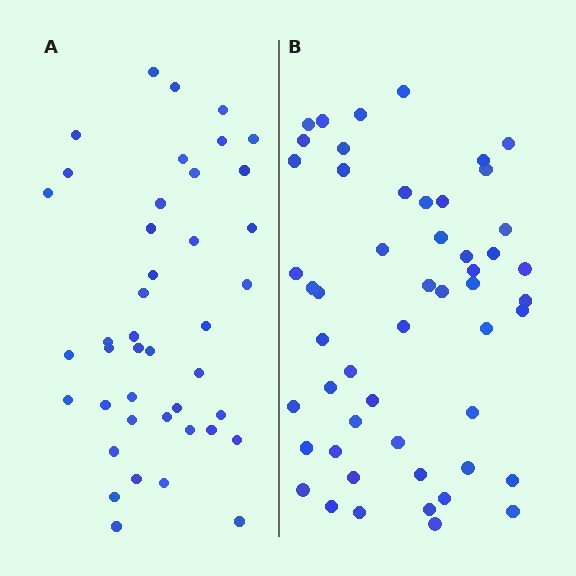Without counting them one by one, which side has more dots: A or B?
Region B (the right region) has more dots.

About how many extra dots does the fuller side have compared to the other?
Region B has roughly 10 or so more dots than region A.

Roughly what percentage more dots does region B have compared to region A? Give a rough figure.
About 25% more.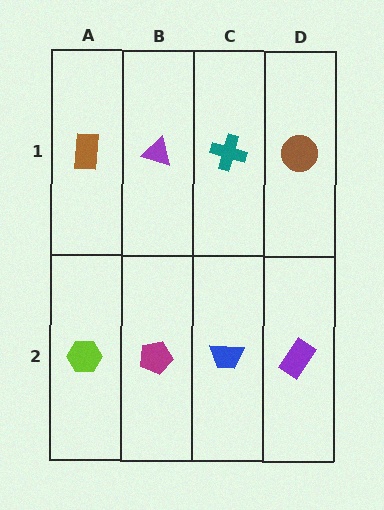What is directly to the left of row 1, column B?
A brown rectangle.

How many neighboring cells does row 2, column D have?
2.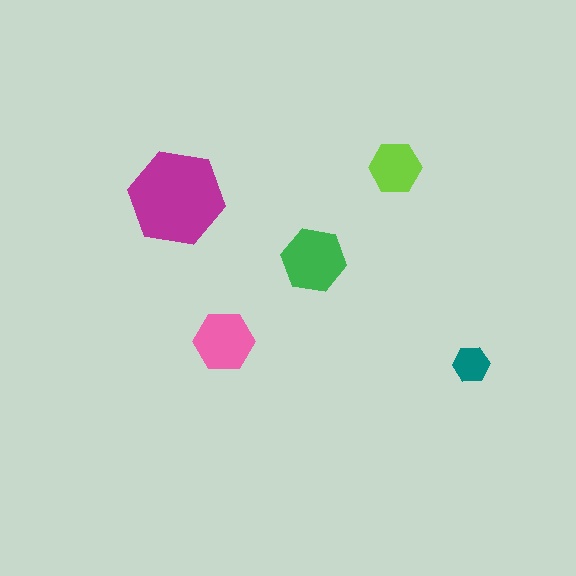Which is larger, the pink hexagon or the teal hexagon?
The pink one.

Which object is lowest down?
The teal hexagon is bottommost.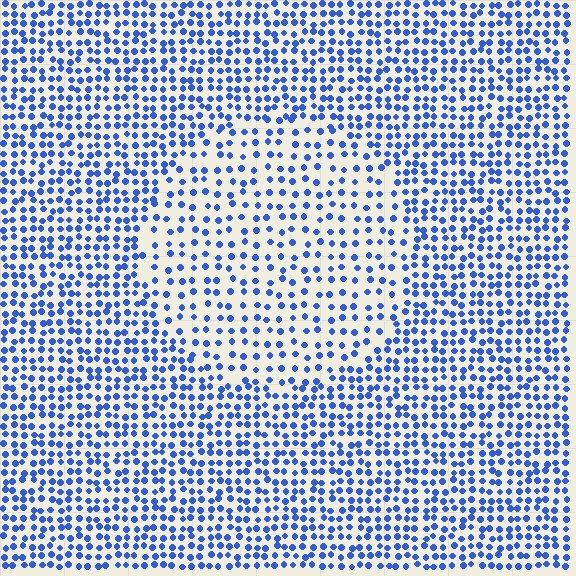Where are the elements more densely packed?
The elements are more densely packed outside the circle boundary.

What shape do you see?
I see a circle.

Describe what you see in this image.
The image contains small blue elements arranged at two different densities. A circle-shaped region is visible where the elements are less densely packed than the surrounding area.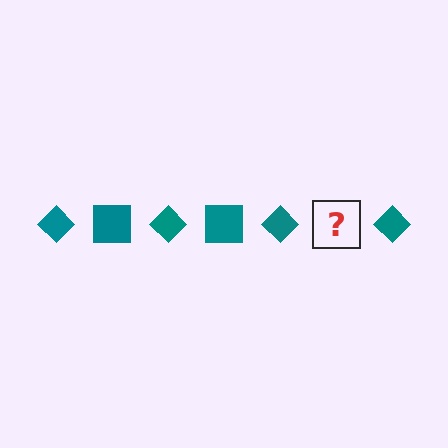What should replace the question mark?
The question mark should be replaced with a teal square.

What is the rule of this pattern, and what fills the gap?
The rule is that the pattern cycles through diamond, square shapes in teal. The gap should be filled with a teal square.